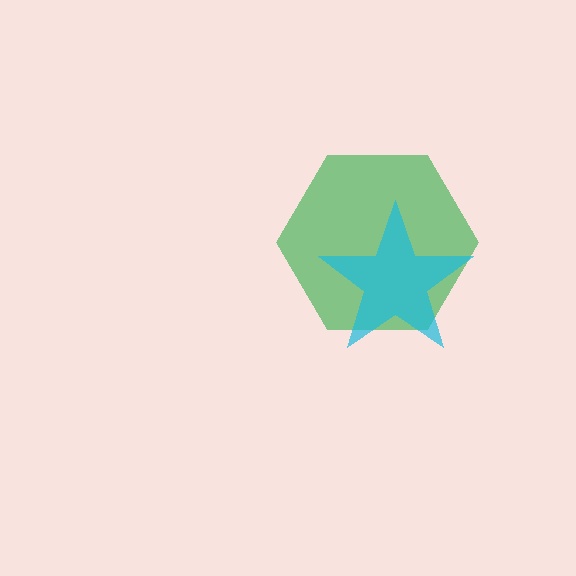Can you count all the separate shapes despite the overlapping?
Yes, there are 2 separate shapes.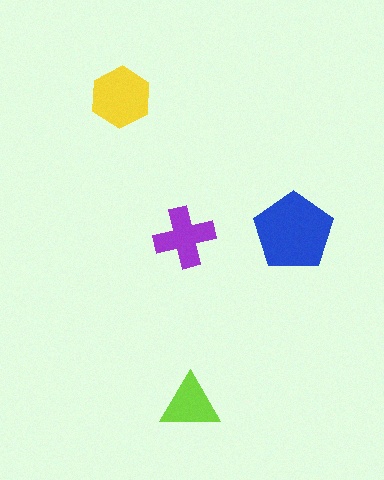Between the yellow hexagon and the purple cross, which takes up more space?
The yellow hexagon.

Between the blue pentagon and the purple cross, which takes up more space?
The blue pentagon.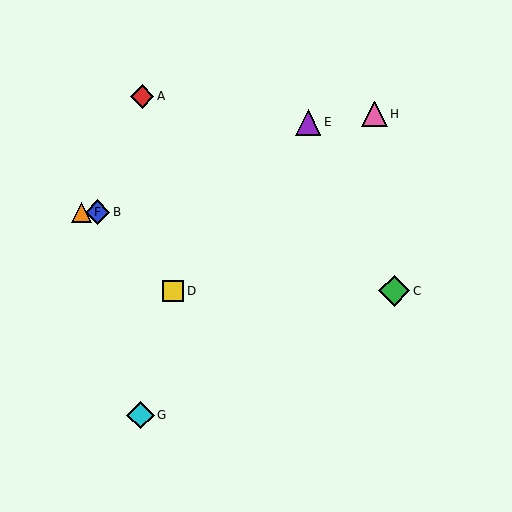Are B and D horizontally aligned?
No, B is at y≈212 and D is at y≈291.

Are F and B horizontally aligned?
Yes, both are at y≈212.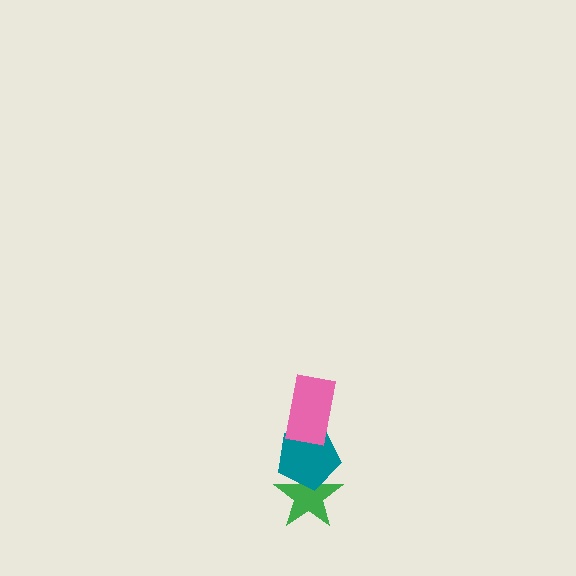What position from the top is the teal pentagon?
The teal pentagon is 2nd from the top.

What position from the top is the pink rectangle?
The pink rectangle is 1st from the top.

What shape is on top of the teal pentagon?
The pink rectangle is on top of the teal pentagon.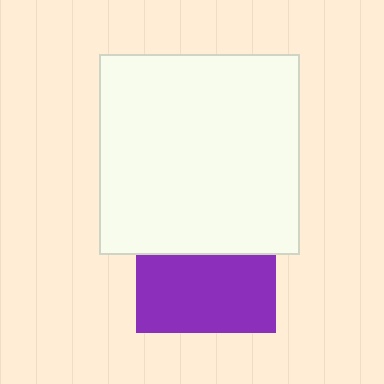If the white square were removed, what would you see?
You would see the complete purple square.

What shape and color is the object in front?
The object in front is a white square.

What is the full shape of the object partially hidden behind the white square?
The partially hidden object is a purple square.